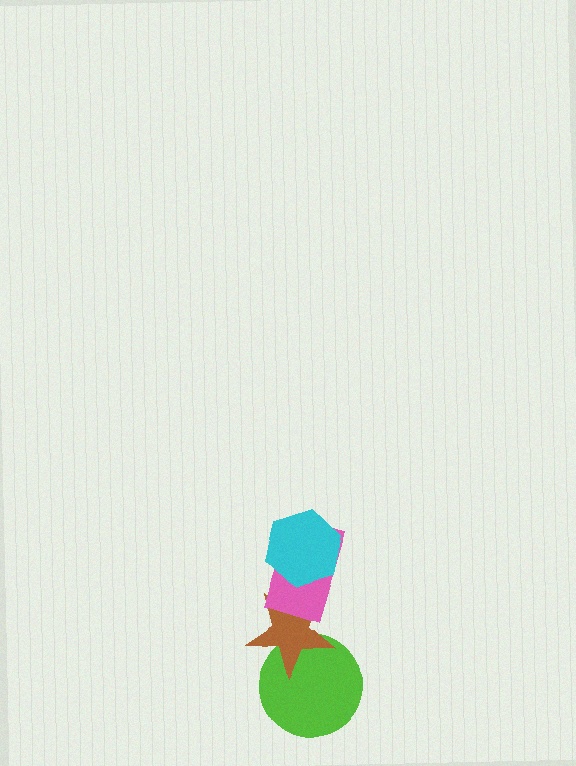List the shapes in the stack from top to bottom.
From top to bottom: the cyan hexagon, the pink rectangle, the brown star, the lime circle.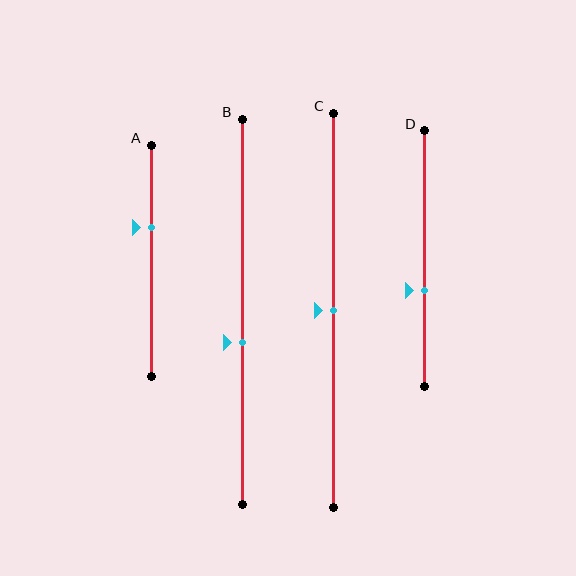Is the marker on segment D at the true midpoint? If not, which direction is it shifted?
No, the marker on segment D is shifted downward by about 13% of the segment length.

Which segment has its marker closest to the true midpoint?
Segment C has its marker closest to the true midpoint.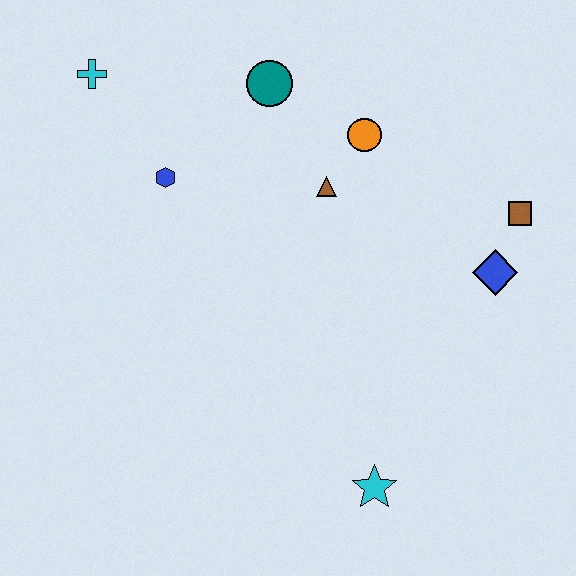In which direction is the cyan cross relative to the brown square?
The cyan cross is to the left of the brown square.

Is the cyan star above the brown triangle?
No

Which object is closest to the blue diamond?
The brown square is closest to the blue diamond.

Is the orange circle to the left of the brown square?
Yes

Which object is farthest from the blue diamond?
The cyan cross is farthest from the blue diamond.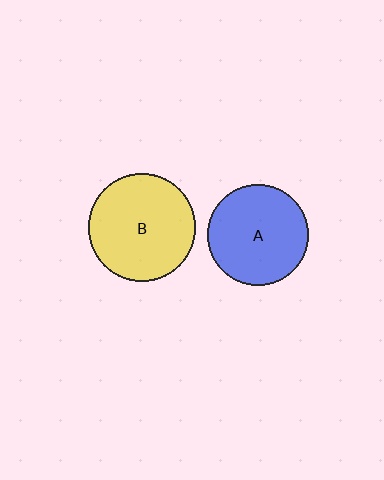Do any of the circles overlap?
No, none of the circles overlap.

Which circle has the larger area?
Circle B (yellow).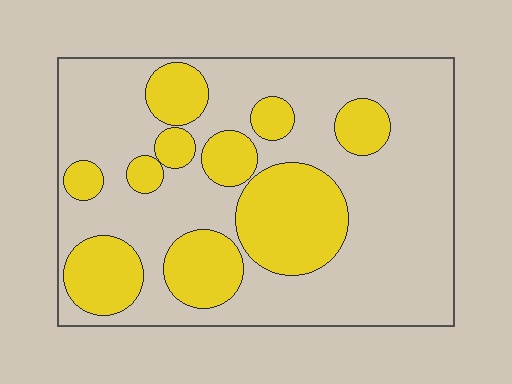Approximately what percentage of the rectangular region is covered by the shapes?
Approximately 30%.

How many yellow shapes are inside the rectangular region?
10.